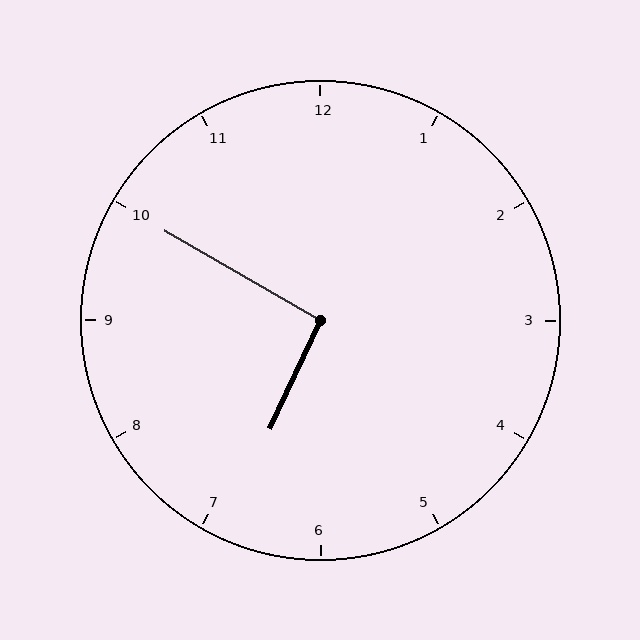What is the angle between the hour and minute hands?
Approximately 95 degrees.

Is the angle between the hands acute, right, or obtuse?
It is right.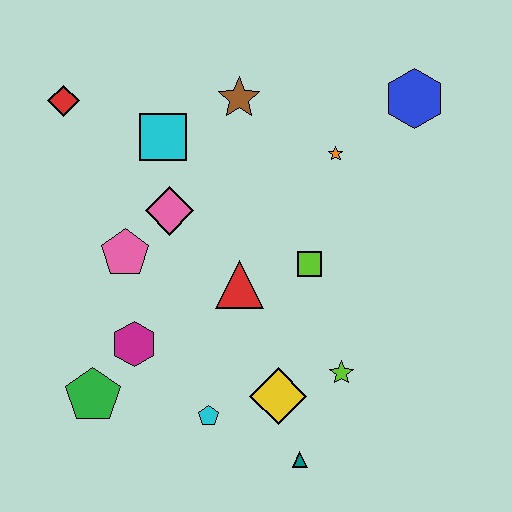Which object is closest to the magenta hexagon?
The green pentagon is closest to the magenta hexagon.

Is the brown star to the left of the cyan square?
No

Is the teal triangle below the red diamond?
Yes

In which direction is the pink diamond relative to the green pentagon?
The pink diamond is above the green pentagon.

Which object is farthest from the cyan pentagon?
The blue hexagon is farthest from the cyan pentagon.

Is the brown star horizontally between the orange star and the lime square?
No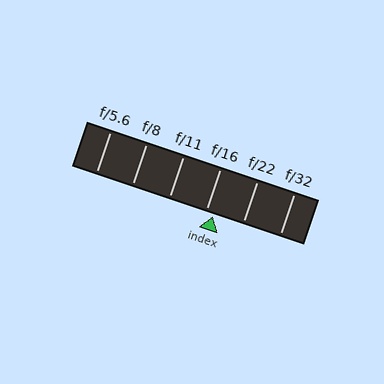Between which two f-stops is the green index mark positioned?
The index mark is between f/16 and f/22.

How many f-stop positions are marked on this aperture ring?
There are 6 f-stop positions marked.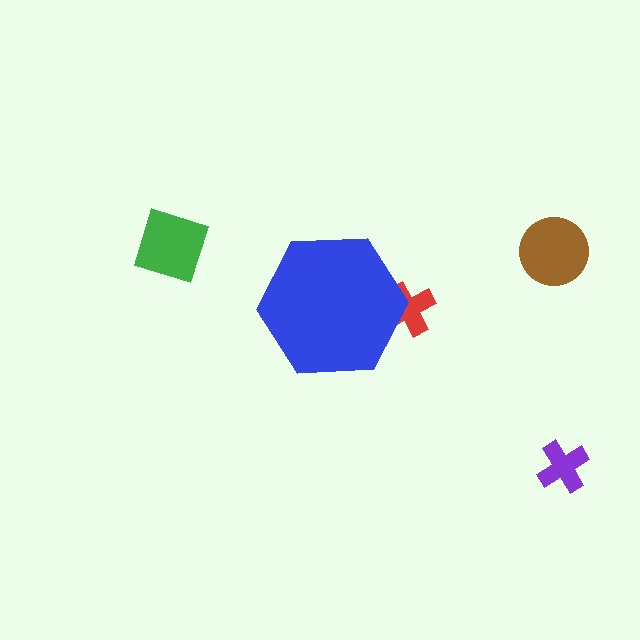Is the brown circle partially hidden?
No, the brown circle is fully visible.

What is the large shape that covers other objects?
A blue hexagon.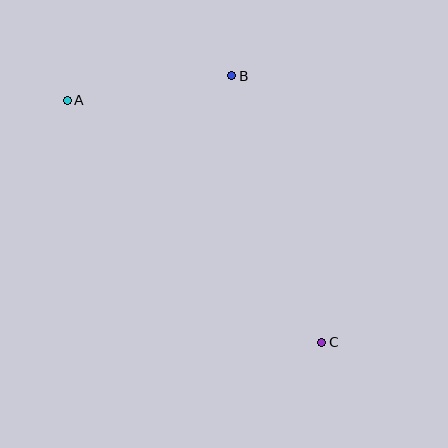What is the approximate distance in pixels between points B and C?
The distance between B and C is approximately 281 pixels.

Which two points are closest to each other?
Points A and B are closest to each other.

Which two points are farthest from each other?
Points A and C are farthest from each other.